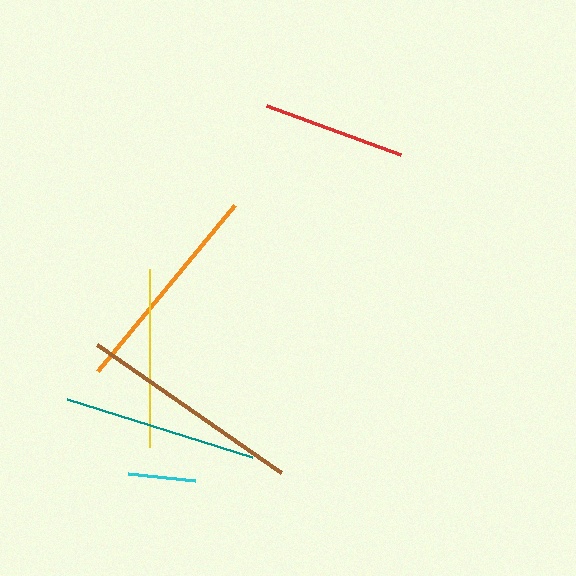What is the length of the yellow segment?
The yellow segment is approximately 178 pixels long.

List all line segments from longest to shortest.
From longest to shortest: brown, orange, teal, yellow, red, cyan.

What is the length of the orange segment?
The orange segment is approximately 215 pixels long.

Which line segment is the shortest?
The cyan line is the shortest at approximately 67 pixels.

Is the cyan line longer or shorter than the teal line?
The teal line is longer than the cyan line.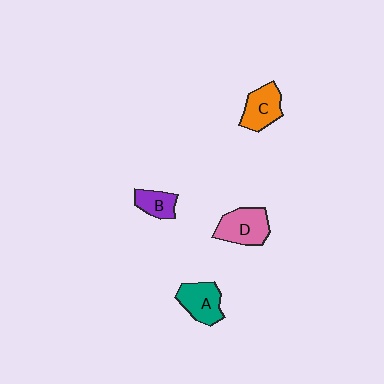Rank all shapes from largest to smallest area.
From largest to smallest: D (pink), A (teal), C (orange), B (purple).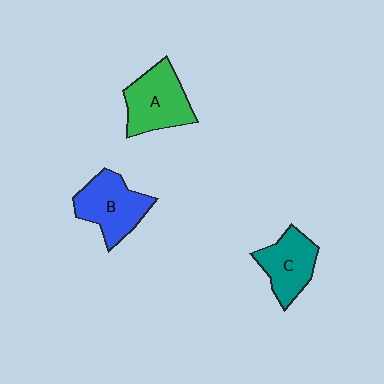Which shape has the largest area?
Shape A (green).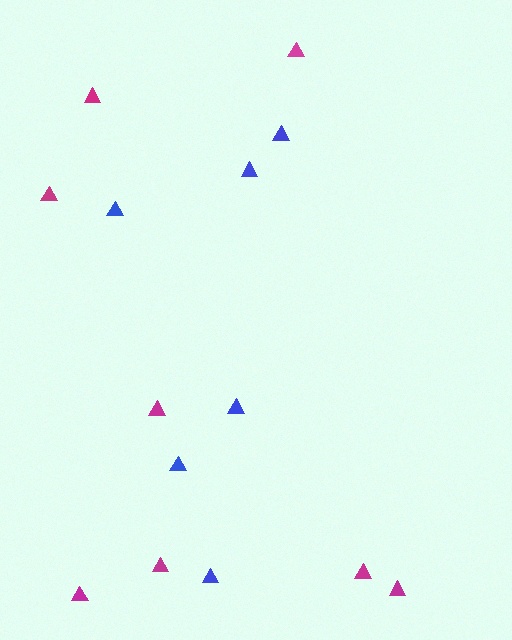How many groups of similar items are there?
There are 2 groups: one group of magenta triangles (8) and one group of blue triangles (6).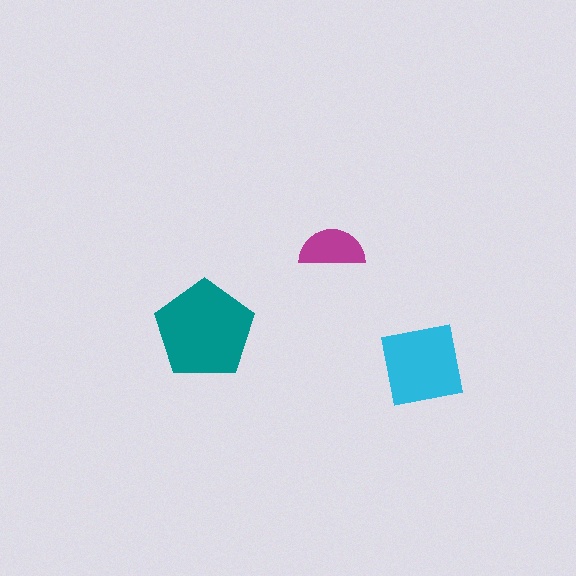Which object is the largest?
The teal pentagon.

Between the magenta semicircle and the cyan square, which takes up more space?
The cyan square.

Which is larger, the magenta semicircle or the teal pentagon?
The teal pentagon.